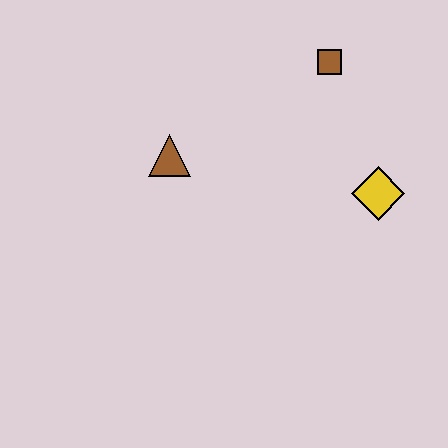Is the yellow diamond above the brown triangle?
No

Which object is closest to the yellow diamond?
The brown square is closest to the yellow diamond.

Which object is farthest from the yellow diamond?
The brown triangle is farthest from the yellow diamond.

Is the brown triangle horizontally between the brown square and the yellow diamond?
No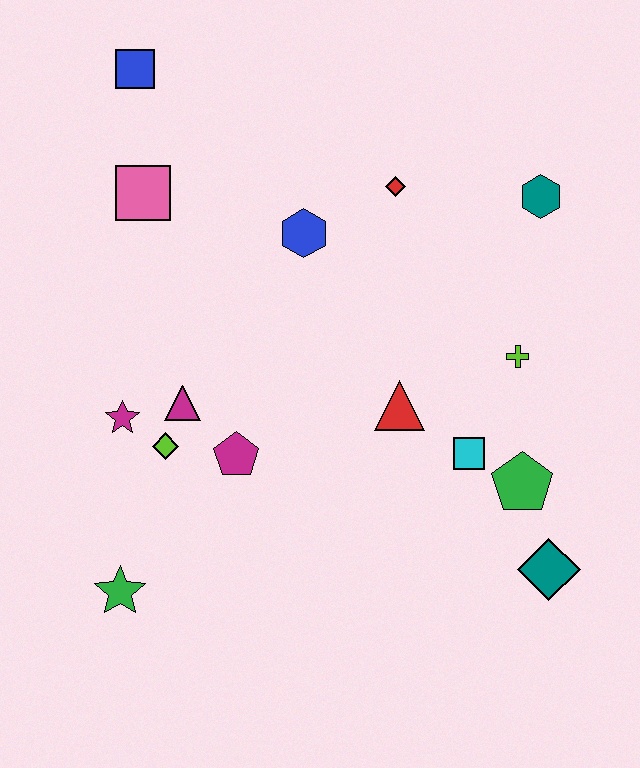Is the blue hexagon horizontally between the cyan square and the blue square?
Yes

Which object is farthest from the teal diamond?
The blue square is farthest from the teal diamond.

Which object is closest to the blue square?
The pink square is closest to the blue square.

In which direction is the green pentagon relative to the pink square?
The green pentagon is to the right of the pink square.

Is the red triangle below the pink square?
Yes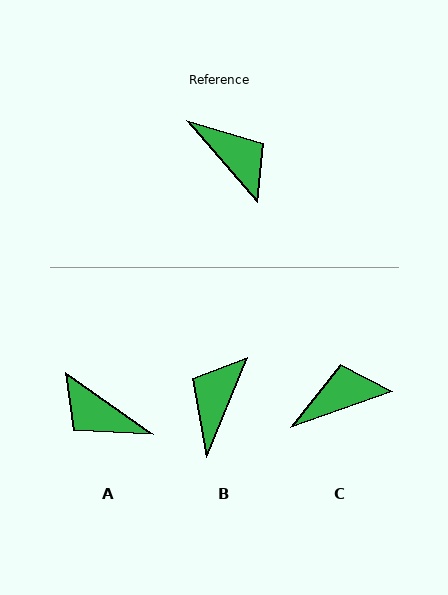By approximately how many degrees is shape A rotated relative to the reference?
Approximately 165 degrees clockwise.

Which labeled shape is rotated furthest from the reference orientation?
A, about 165 degrees away.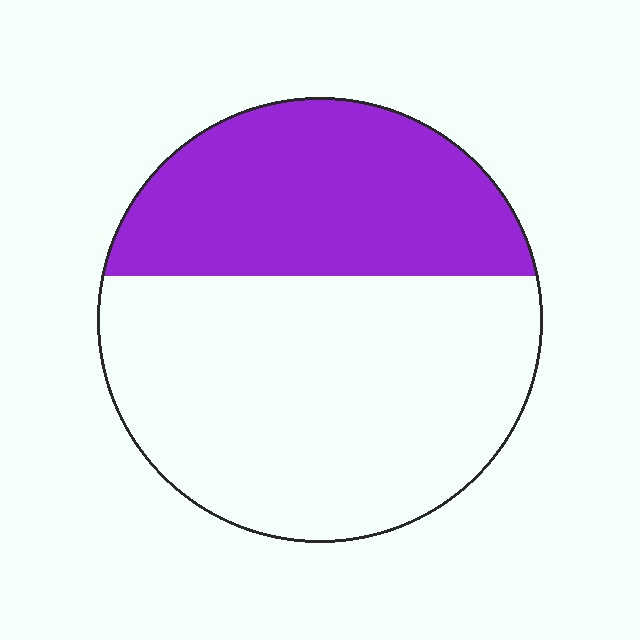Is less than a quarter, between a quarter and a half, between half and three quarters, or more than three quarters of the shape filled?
Between a quarter and a half.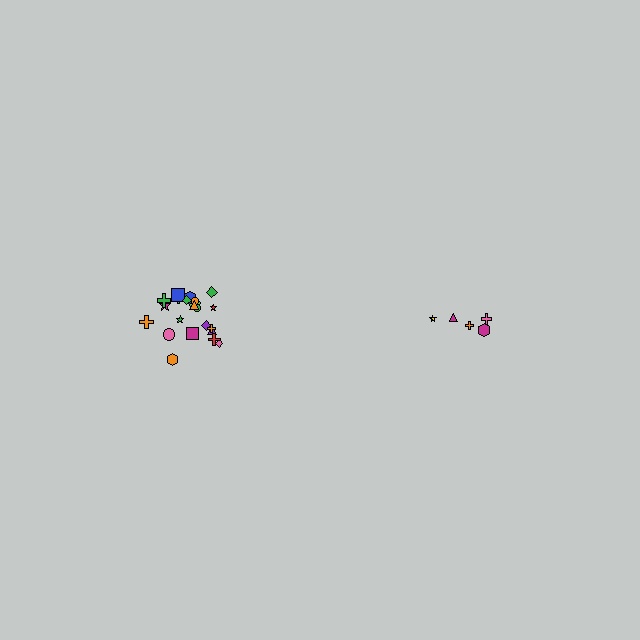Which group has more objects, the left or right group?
The left group.